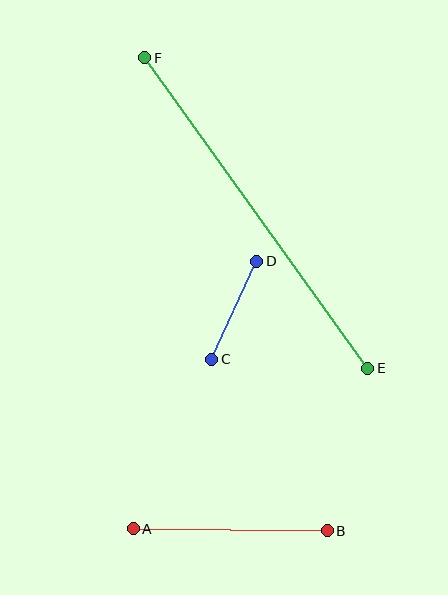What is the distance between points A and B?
The distance is approximately 194 pixels.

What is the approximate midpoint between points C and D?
The midpoint is at approximately (234, 310) pixels.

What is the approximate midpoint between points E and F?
The midpoint is at approximately (256, 213) pixels.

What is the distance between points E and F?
The distance is approximately 382 pixels.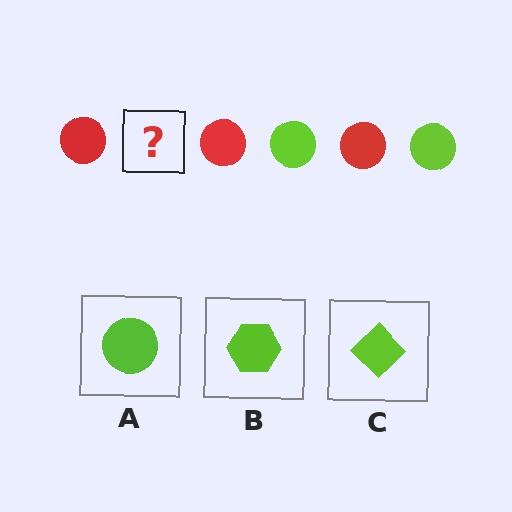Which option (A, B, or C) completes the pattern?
A.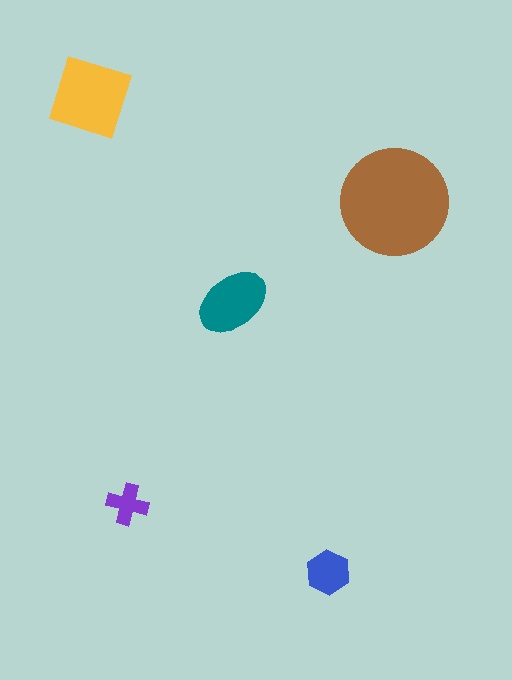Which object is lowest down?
The blue hexagon is bottommost.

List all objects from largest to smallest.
The brown circle, the yellow square, the teal ellipse, the blue hexagon, the purple cross.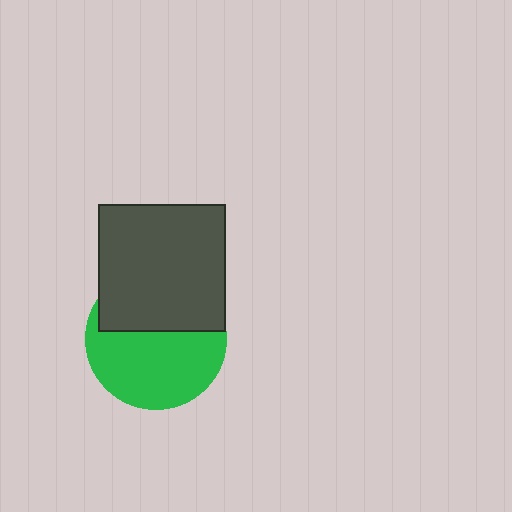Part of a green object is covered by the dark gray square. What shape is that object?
It is a circle.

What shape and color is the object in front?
The object in front is a dark gray square.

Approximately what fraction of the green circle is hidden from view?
Roughly 42% of the green circle is hidden behind the dark gray square.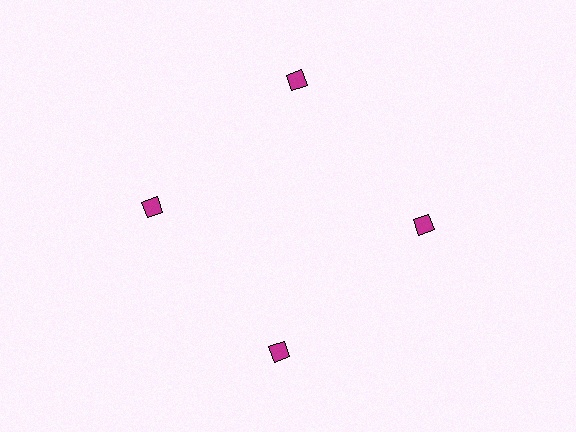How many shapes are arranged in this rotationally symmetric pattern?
There are 4 shapes, arranged in 4 groups of 1.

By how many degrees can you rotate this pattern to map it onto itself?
The pattern maps onto itself every 90 degrees of rotation.